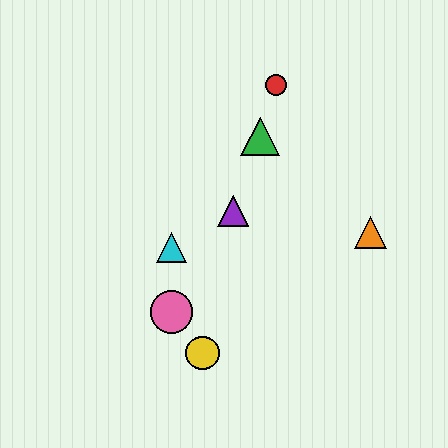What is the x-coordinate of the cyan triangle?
The cyan triangle is at x≈171.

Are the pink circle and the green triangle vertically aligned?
No, the pink circle is at x≈171 and the green triangle is at x≈260.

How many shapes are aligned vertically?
3 shapes (the blue triangle, the cyan triangle, the pink circle) are aligned vertically.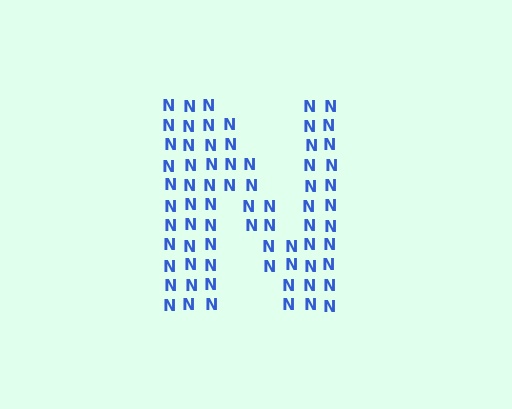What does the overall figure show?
The overall figure shows the letter N.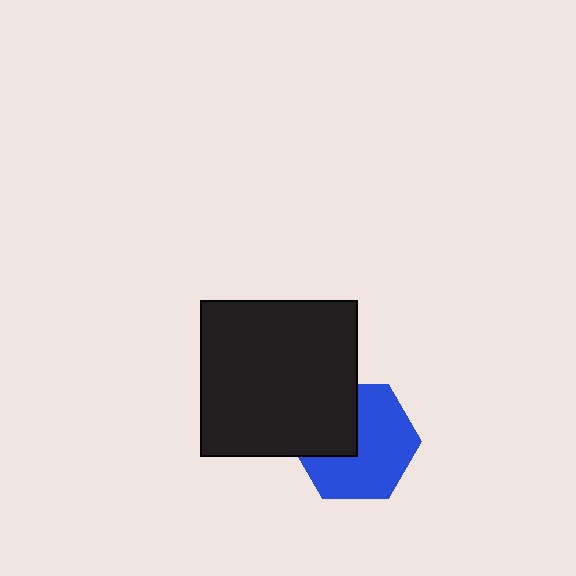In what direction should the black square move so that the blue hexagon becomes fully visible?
The black square should move toward the upper-left. That is the shortest direction to clear the overlap and leave the blue hexagon fully visible.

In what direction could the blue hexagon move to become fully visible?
The blue hexagon could move toward the lower-right. That would shift it out from behind the black square entirely.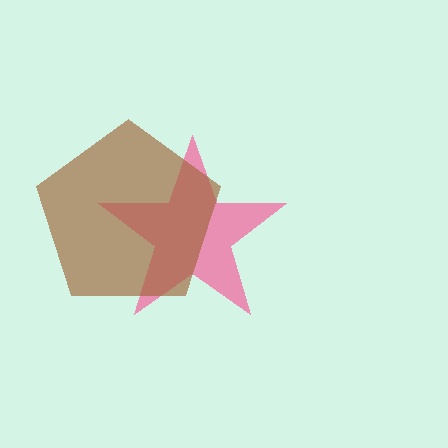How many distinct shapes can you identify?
There are 2 distinct shapes: a pink star, a brown pentagon.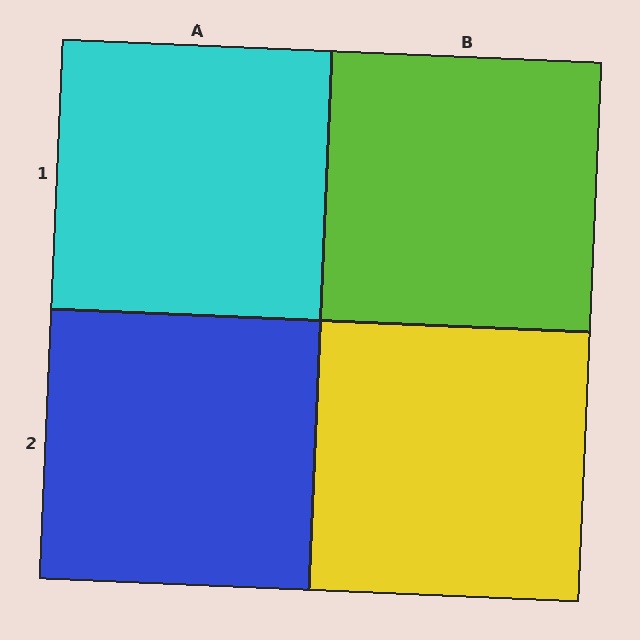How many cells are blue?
1 cell is blue.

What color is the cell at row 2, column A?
Blue.